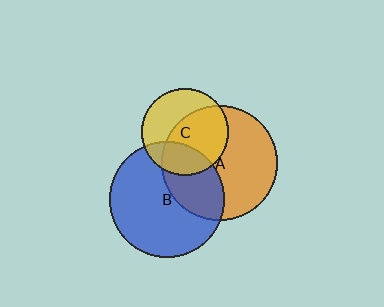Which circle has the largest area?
Circle A (orange).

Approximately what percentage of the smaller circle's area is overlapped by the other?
Approximately 55%.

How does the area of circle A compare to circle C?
Approximately 1.7 times.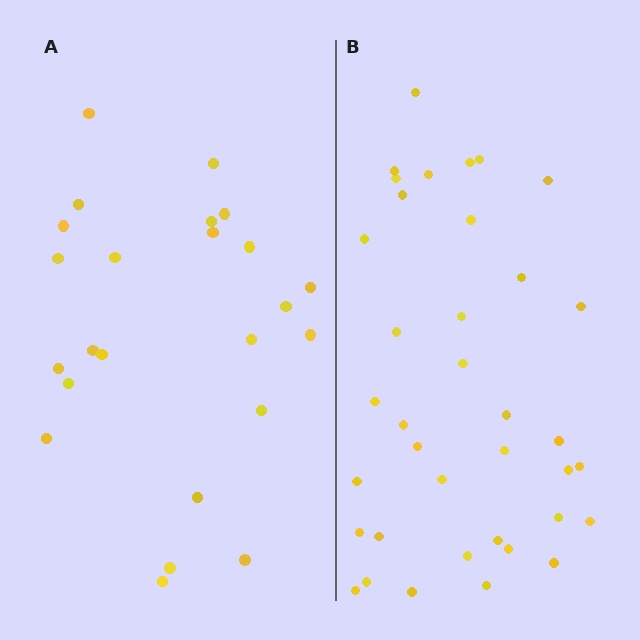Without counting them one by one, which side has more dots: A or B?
Region B (the right region) has more dots.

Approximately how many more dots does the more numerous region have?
Region B has approximately 15 more dots than region A.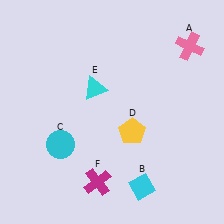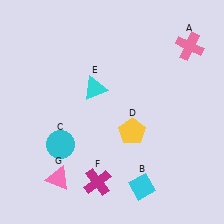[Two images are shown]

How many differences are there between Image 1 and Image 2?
There is 1 difference between the two images.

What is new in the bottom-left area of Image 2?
A pink triangle (G) was added in the bottom-left area of Image 2.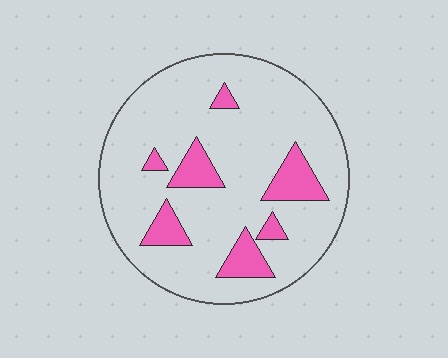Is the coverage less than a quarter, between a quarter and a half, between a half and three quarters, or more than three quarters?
Less than a quarter.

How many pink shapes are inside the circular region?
7.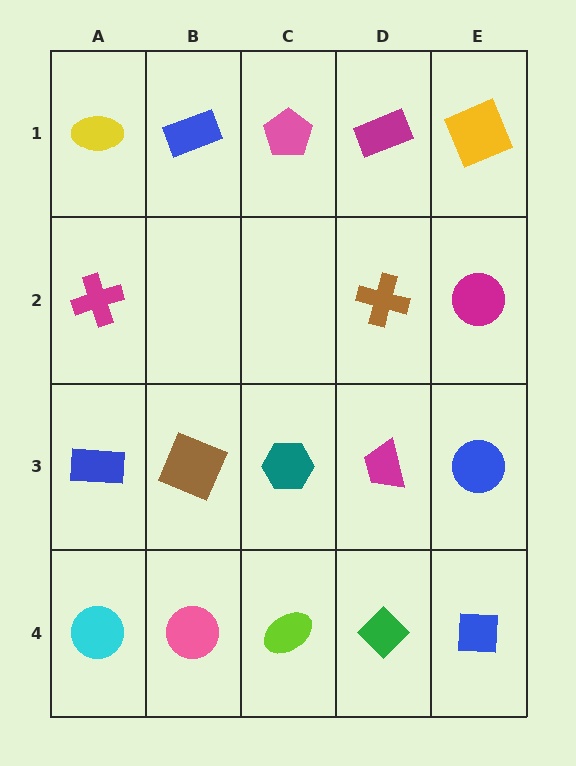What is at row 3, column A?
A blue rectangle.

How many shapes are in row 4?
5 shapes.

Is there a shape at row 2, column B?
No, that cell is empty.